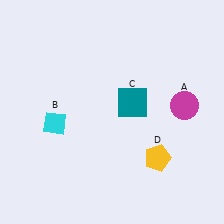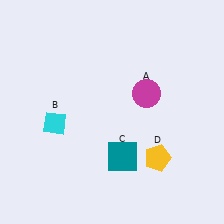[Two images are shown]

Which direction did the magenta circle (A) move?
The magenta circle (A) moved left.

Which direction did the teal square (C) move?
The teal square (C) moved down.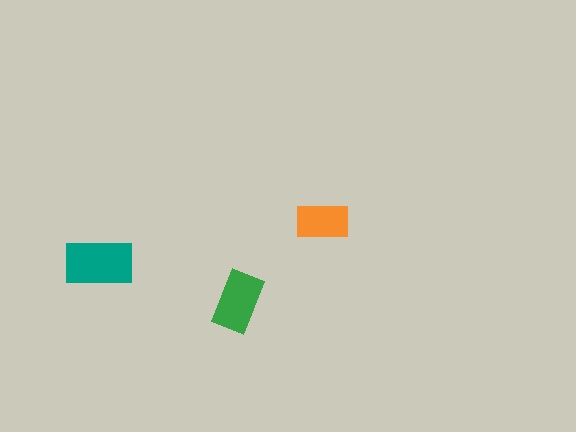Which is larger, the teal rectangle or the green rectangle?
The teal one.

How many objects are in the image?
There are 3 objects in the image.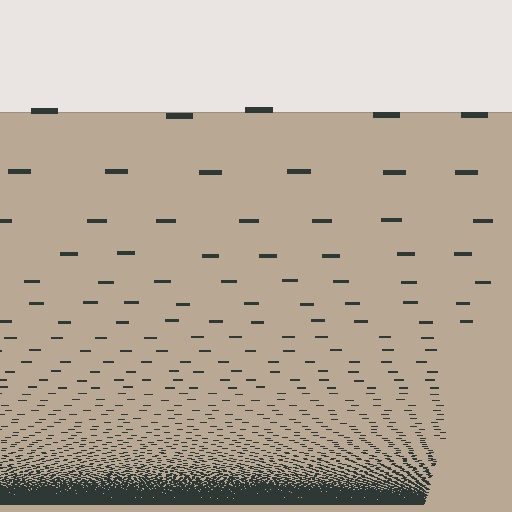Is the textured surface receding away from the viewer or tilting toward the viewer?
The surface appears to tilt toward the viewer. Texture elements get larger and sparser toward the top.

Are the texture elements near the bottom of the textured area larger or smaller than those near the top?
Smaller. The gradient is inverted — elements near the bottom are smaller and denser.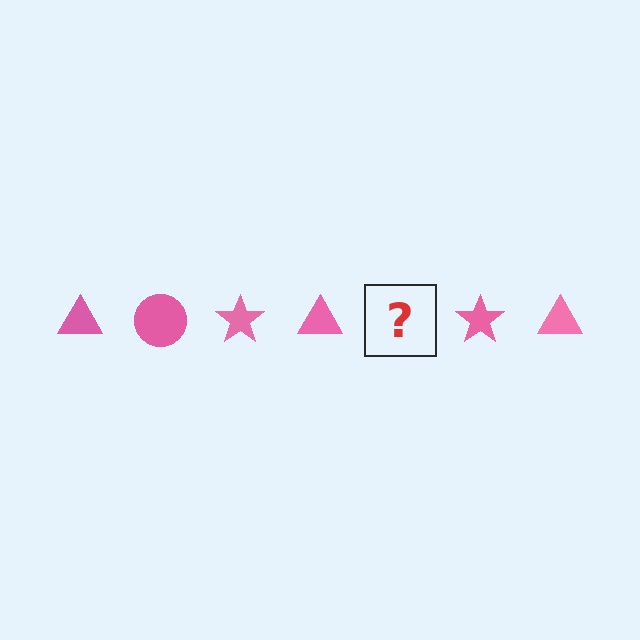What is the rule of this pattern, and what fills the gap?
The rule is that the pattern cycles through triangle, circle, star shapes in pink. The gap should be filled with a pink circle.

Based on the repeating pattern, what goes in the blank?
The blank should be a pink circle.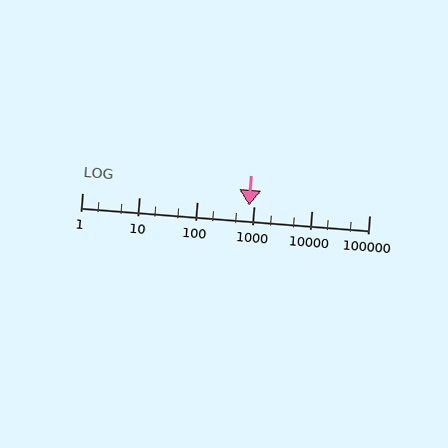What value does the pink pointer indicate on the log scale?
The pointer indicates approximately 800.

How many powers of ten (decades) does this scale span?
The scale spans 5 decades, from 1 to 100000.